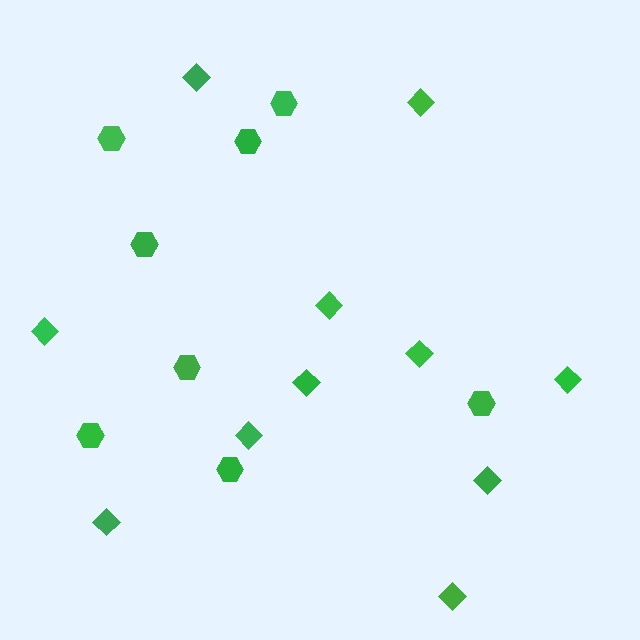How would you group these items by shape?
There are 2 groups: one group of hexagons (8) and one group of diamonds (11).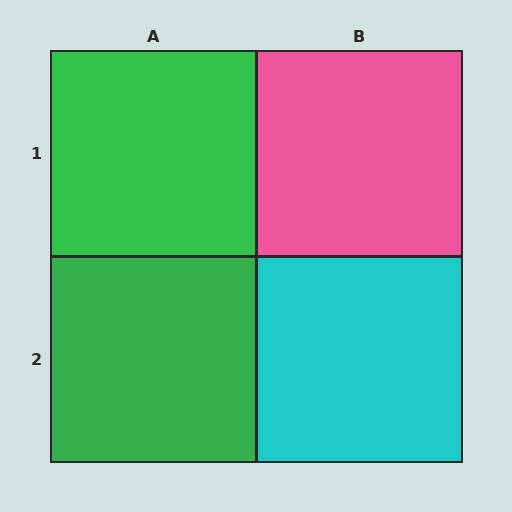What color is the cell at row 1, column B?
Pink.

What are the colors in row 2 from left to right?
Green, cyan.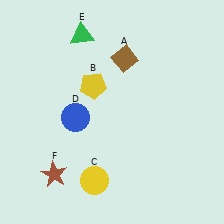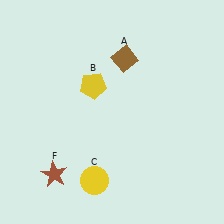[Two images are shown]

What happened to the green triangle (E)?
The green triangle (E) was removed in Image 2. It was in the top-left area of Image 1.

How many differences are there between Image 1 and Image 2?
There are 2 differences between the two images.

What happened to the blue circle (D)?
The blue circle (D) was removed in Image 2. It was in the bottom-left area of Image 1.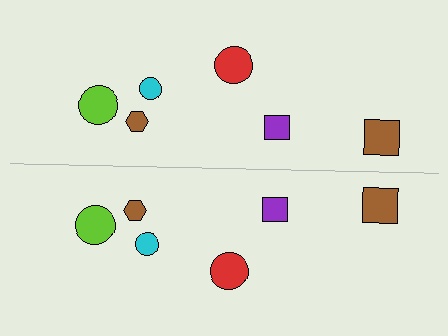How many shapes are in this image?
There are 12 shapes in this image.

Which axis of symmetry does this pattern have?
The pattern has a horizontal axis of symmetry running through the center of the image.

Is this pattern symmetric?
Yes, this pattern has bilateral (reflection) symmetry.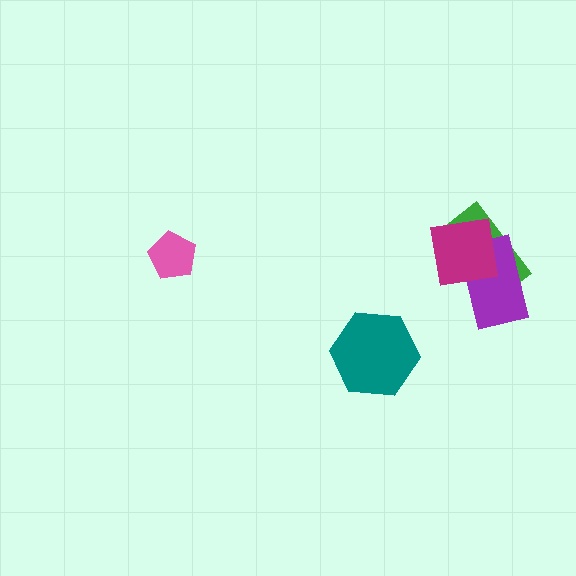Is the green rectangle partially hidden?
Yes, it is partially covered by another shape.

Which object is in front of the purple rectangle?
The magenta square is in front of the purple rectangle.